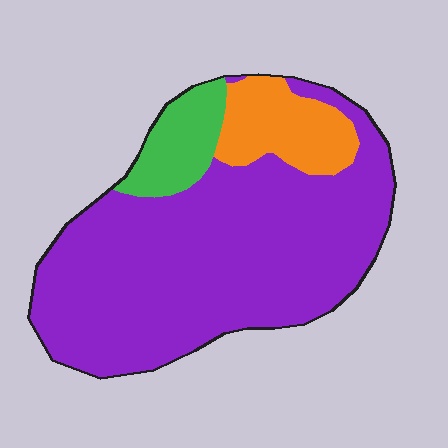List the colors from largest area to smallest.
From largest to smallest: purple, orange, green.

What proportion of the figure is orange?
Orange covers roughly 15% of the figure.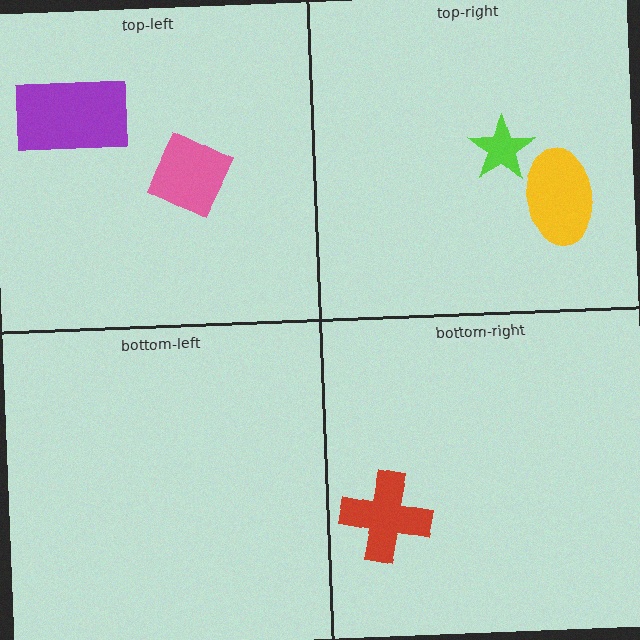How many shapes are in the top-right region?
2.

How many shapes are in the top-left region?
2.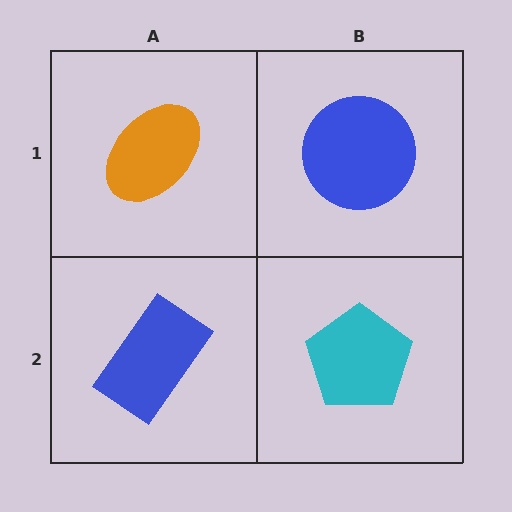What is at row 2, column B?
A cyan pentagon.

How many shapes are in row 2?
2 shapes.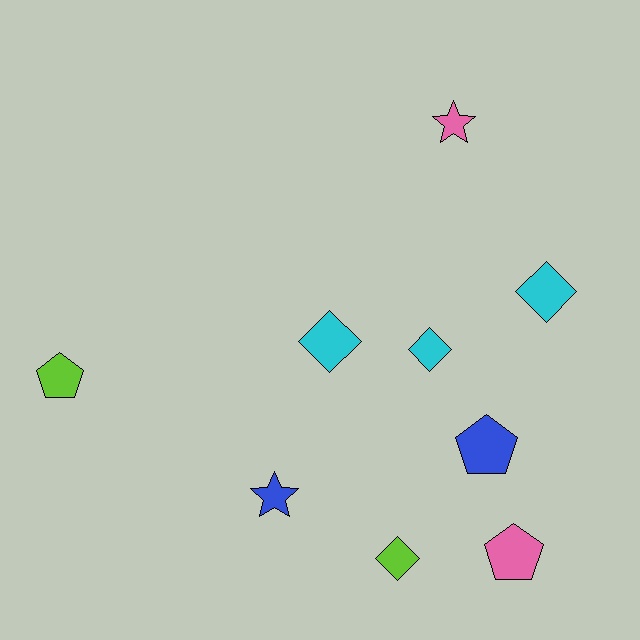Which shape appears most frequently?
Diamond, with 4 objects.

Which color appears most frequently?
Cyan, with 3 objects.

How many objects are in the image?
There are 9 objects.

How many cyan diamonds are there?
There are 3 cyan diamonds.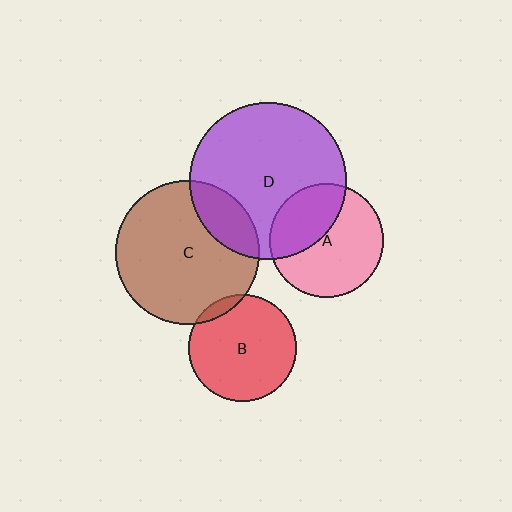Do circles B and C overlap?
Yes.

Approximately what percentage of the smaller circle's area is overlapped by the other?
Approximately 5%.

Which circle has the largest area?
Circle D (purple).